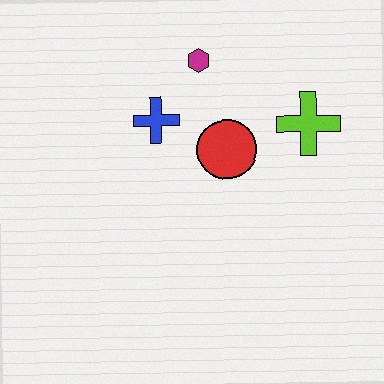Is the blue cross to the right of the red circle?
No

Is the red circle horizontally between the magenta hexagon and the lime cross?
Yes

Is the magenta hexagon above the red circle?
Yes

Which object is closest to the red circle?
The blue cross is closest to the red circle.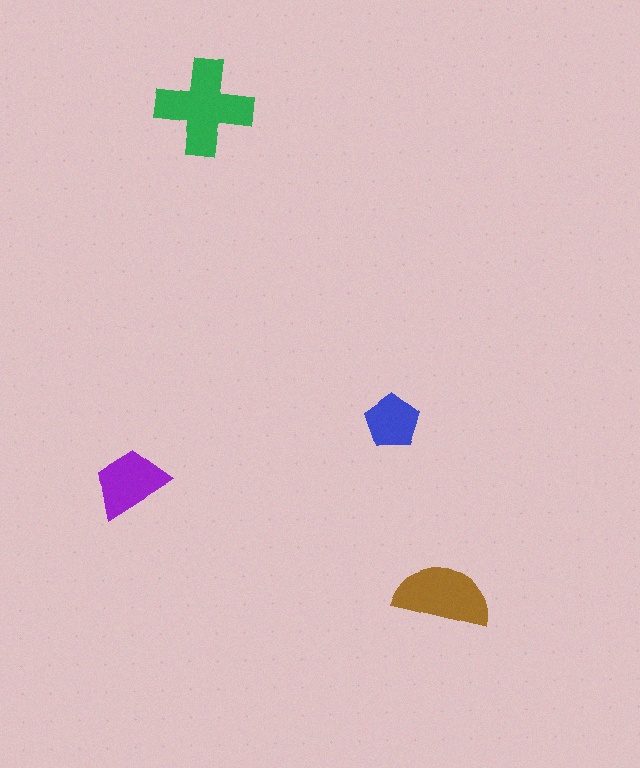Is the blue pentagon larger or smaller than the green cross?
Smaller.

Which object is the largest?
The green cross.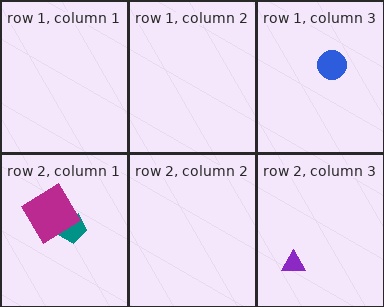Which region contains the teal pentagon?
The row 2, column 1 region.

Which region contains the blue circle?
The row 1, column 3 region.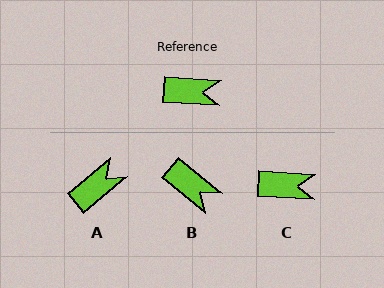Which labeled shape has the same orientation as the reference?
C.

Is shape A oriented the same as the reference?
No, it is off by about 43 degrees.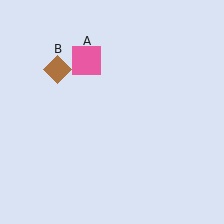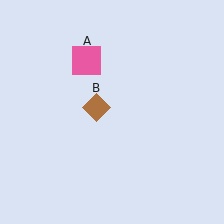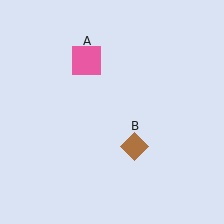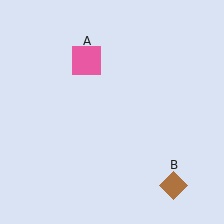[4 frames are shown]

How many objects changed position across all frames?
1 object changed position: brown diamond (object B).